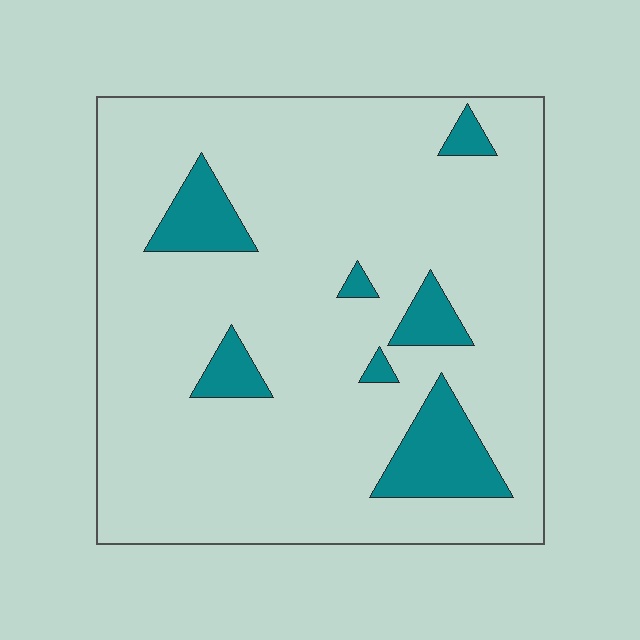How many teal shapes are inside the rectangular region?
7.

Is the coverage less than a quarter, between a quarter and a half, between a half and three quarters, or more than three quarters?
Less than a quarter.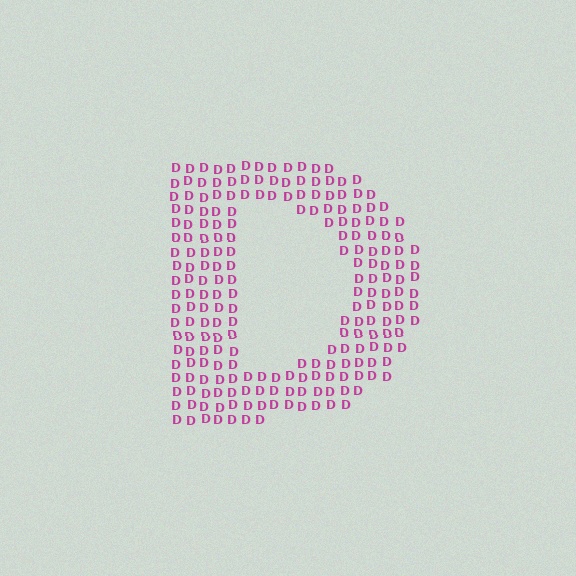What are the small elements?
The small elements are letter D's.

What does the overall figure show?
The overall figure shows the letter D.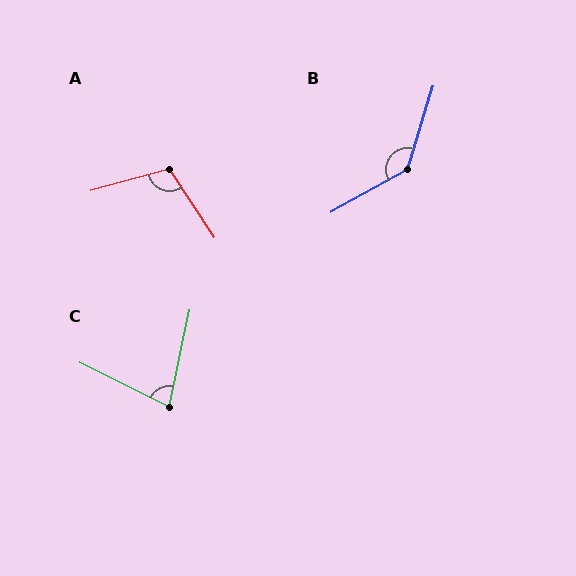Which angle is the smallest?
C, at approximately 75 degrees.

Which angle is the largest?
B, at approximately 136 degrees.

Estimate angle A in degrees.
Approximately 108 degrees.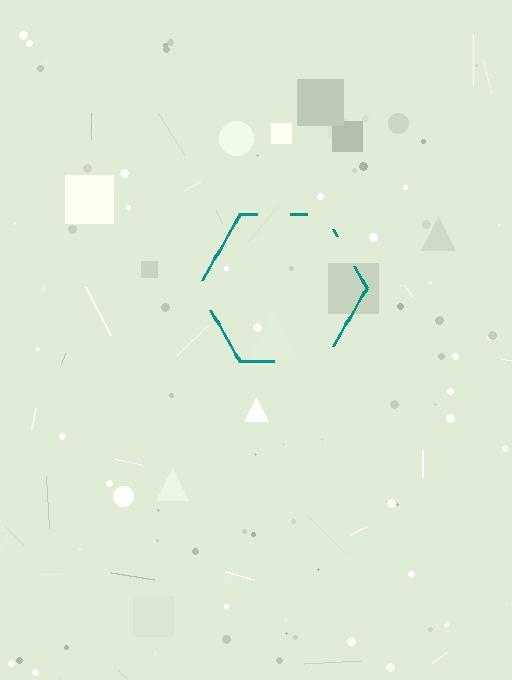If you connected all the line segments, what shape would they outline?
They would outline a hexagon.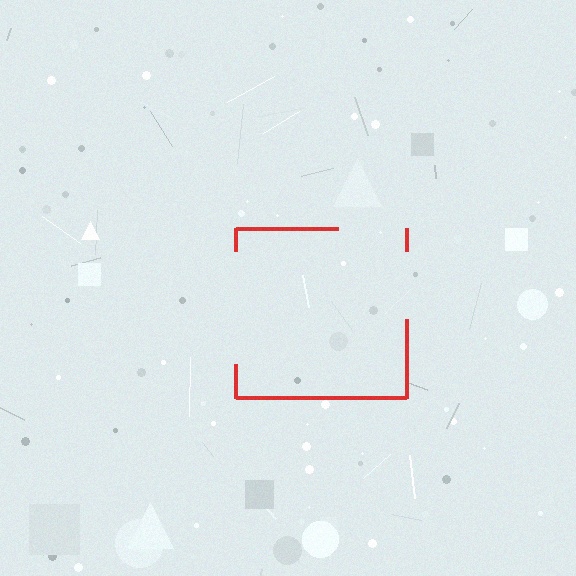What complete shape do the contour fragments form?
The contour fragments form a square.